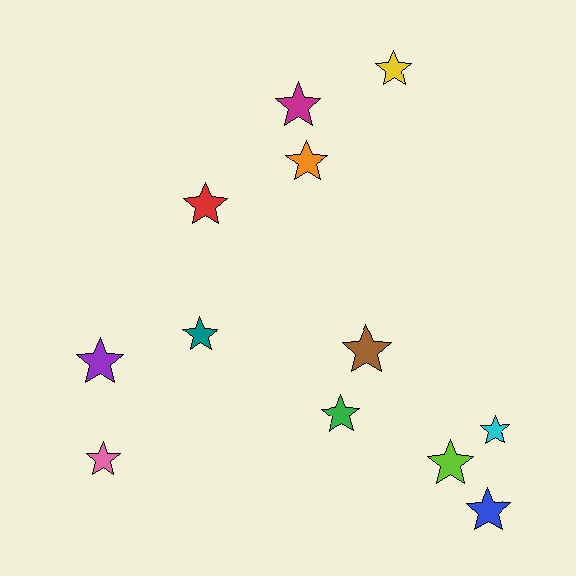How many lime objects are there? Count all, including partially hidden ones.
There is 1 lime object.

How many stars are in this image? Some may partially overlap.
There are 12 stars.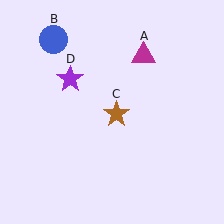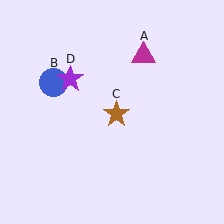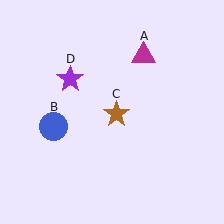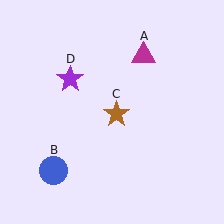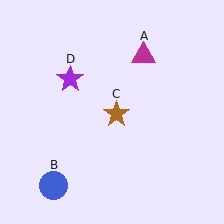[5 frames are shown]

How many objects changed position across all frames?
1 object changed position: blue circle (object B).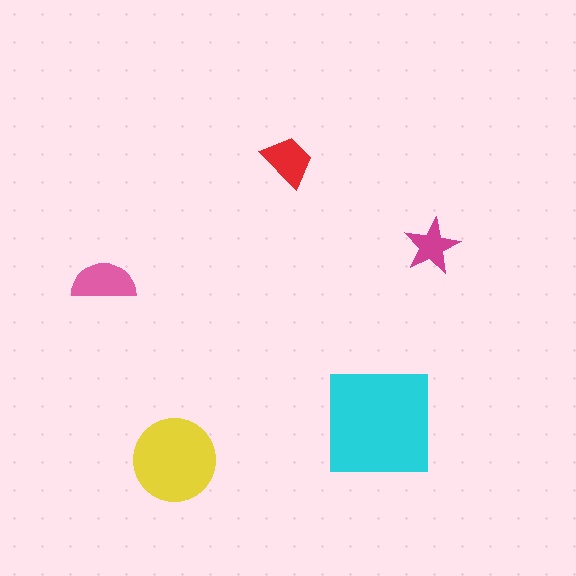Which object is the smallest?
The magenta star.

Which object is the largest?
The cyan square.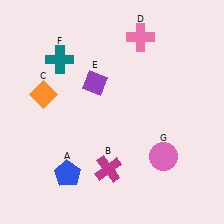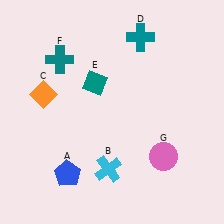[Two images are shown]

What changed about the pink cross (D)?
In Image 1, D is pink. In Image 2, it changed to teal.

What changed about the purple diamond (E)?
In Image 1, E is purple. In Image 2, it changed to teal.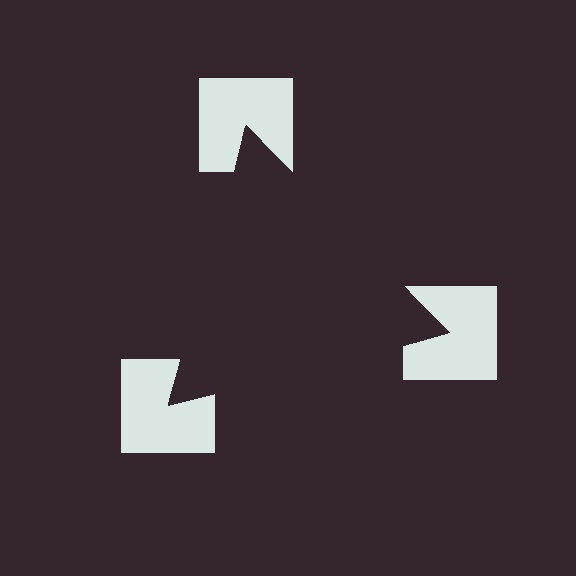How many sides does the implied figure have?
3 sides.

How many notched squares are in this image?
There are 3 — one at each vertex of the illusory triangle.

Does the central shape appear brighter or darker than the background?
It typically appears slightly darker than the background, even though no actual brightness change is drawn.